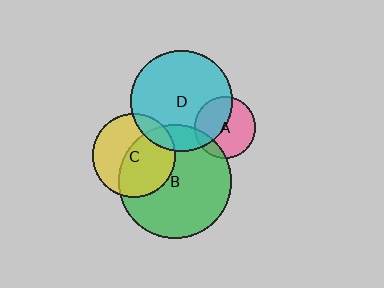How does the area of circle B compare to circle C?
Approximately 1.8 times.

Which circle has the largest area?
Circle B (green).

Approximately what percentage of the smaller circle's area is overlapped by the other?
Approximately 55%.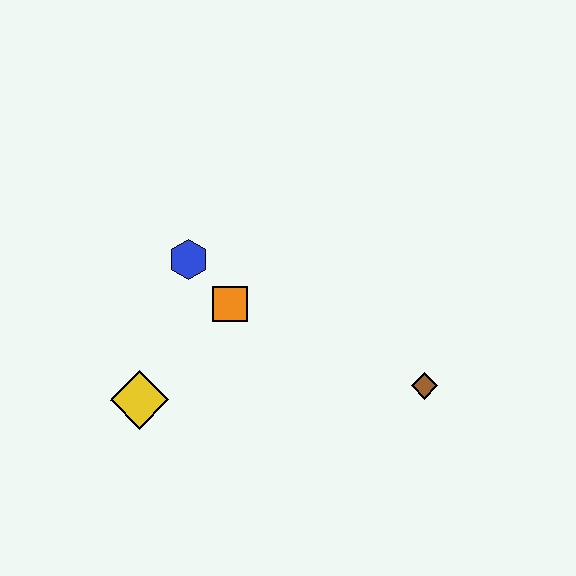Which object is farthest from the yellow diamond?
The brown diamond is farthest from the yellow diamond.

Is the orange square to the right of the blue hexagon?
Yes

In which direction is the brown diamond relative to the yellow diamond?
The brown diamond is to the right of the yellow diamond.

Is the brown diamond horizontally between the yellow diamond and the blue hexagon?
No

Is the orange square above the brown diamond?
Yes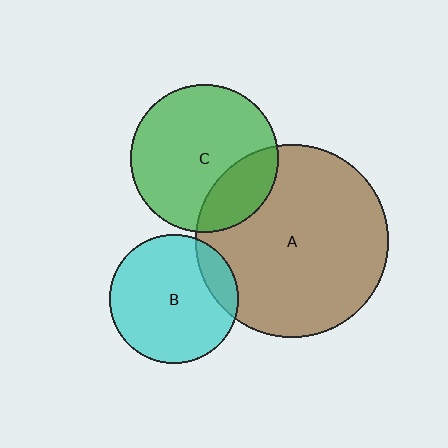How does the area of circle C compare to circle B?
Approximately 1.3 times.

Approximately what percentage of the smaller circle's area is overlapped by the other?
Approximately 25%.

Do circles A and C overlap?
Yes.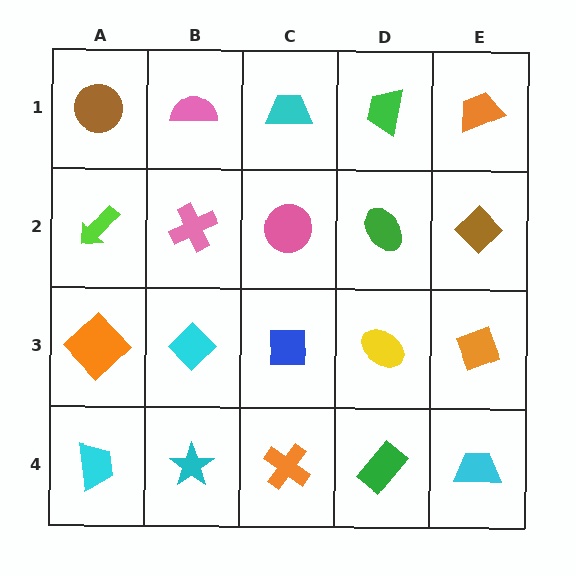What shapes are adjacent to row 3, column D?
A green ellipse (row 2, column D), a green rectangle (row 4, column D), a blue square (row 3, column C), an orange diamond (row 3, column E).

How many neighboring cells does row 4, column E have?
2.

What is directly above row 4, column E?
An orange diamond.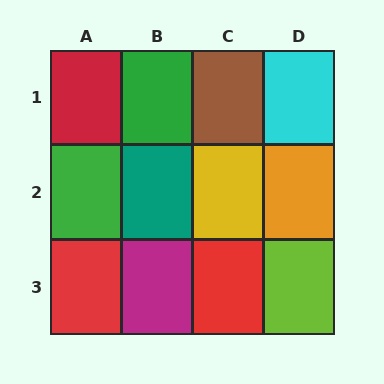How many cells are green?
2 cells are green.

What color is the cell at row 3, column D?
Lime.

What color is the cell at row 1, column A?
Red.